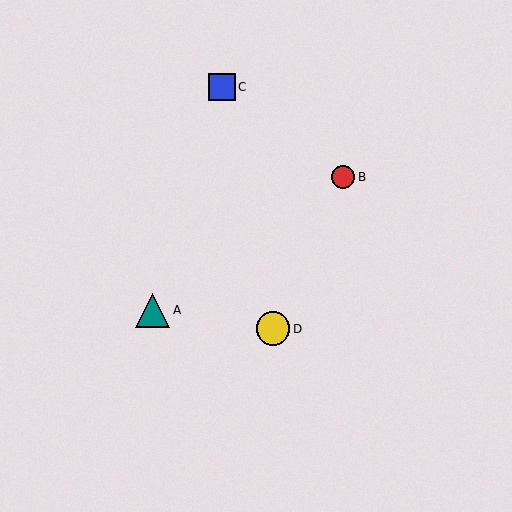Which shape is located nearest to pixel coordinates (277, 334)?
The yellow circle (labeled D) at (273, 329) is nearest to that location.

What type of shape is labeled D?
Shape D is a yellow circle.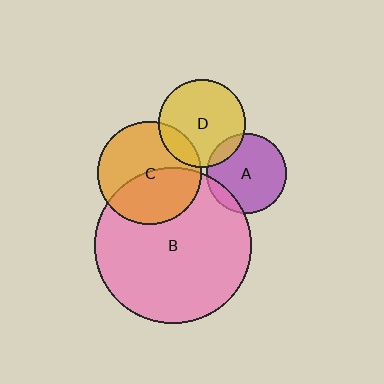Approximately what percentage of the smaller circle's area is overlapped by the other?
Approximately 15%.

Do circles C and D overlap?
Yes.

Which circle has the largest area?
Circle B (pink).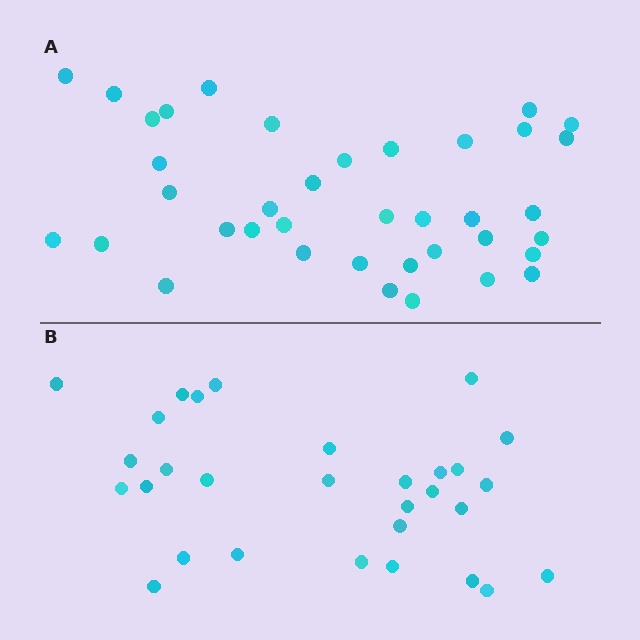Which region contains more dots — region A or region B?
Region A (the top region) has more dots.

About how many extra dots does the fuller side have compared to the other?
Region A has roughly 8 or so more dots than region B.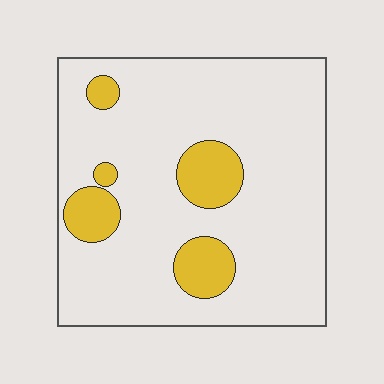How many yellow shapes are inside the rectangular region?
5.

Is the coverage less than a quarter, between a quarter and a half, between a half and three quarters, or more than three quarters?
Less than a quarter.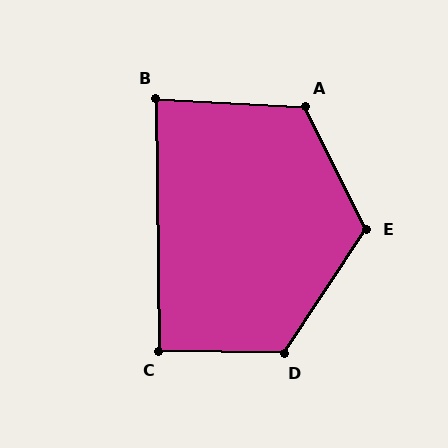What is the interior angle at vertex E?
Approximately 120 degrees (obtuse).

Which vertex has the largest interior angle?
D, at approximately 123 degrees.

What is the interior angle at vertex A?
Approximately 120 degrees (obtuse).